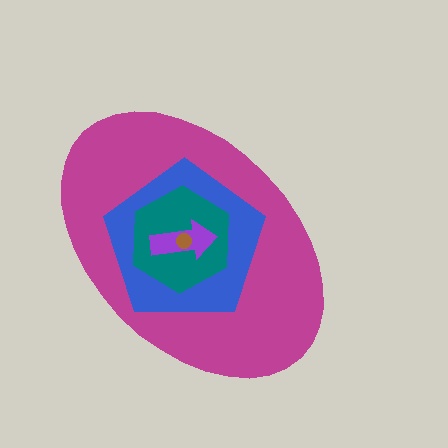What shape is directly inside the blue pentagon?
The teal hexagon.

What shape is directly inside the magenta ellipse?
The blue pentagon.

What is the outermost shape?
The magenta ellipse.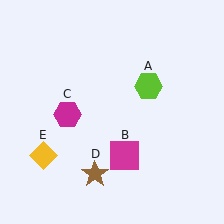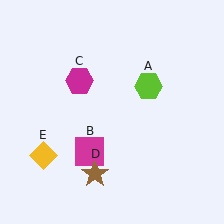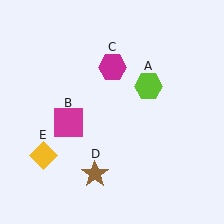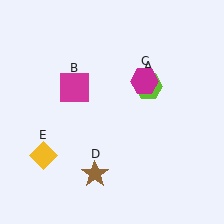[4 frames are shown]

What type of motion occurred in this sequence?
The magenta square (object B), magenta hexagon (object C) rotated clockwise around the center of the scene.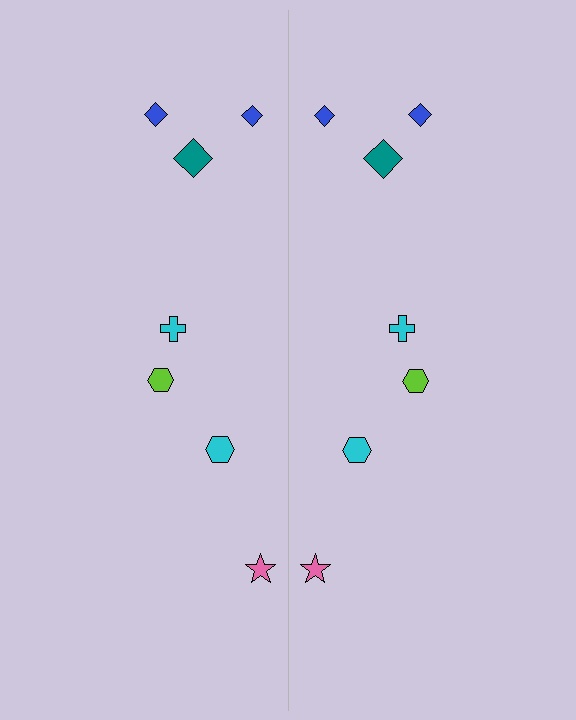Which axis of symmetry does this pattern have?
The pattern has a vertical axis of symmetry running through the center of the image.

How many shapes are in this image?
There are 14 shapes in this image.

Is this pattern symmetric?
Yes, this pattern has bilateral (reflection) symmetry.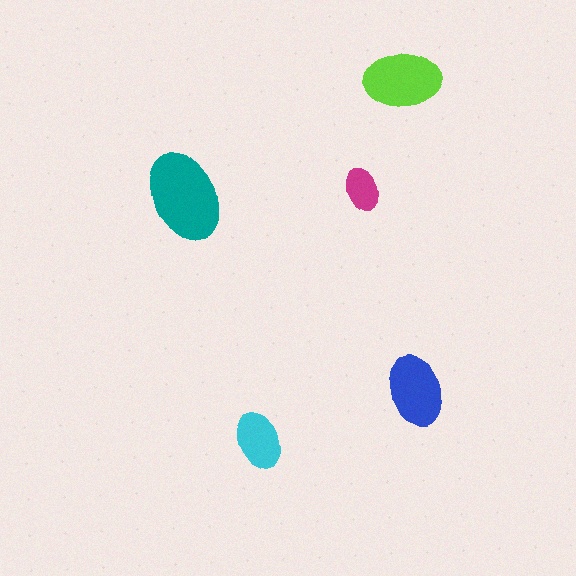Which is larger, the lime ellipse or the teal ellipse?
The teal one.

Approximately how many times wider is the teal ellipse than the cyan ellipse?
About 1.5 times wider.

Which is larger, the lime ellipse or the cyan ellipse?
The lime one.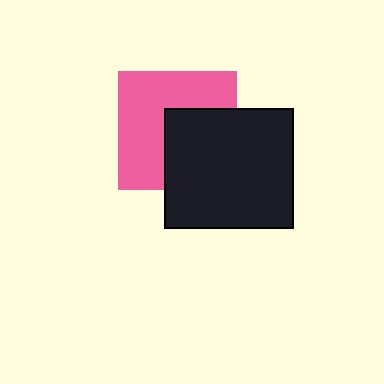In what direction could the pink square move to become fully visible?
The pink square could move toward the upper-left. That would shift it out from behind the black rectangle entirely.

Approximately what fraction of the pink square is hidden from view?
Roughly 43% of the pink square is hidden behind the black rectangle.